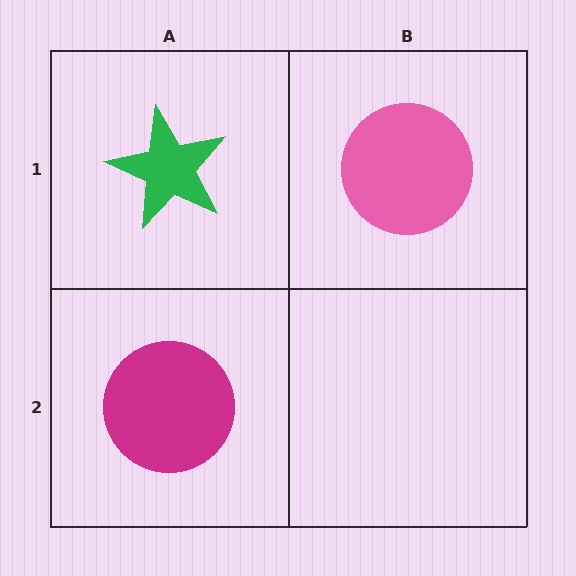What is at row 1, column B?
A pink circle.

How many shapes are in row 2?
1 shape.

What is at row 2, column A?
A magenta circle.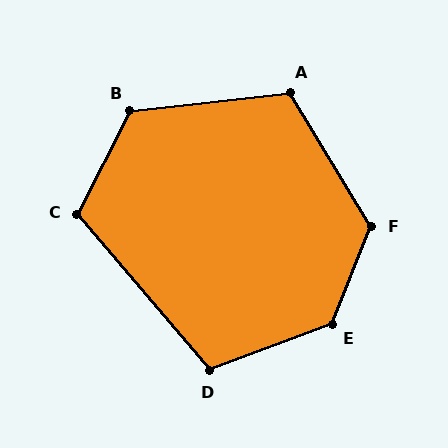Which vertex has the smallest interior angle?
D, at approximately 110 degrees.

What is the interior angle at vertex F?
Approximately 127 degrees (obtuse).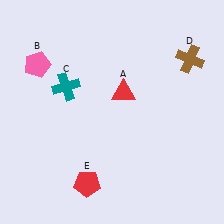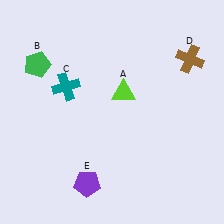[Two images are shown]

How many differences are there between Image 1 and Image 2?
There are 3 differences between the two images.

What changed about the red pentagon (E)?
In Image 1, E is red. In Image 2, it changed to purple.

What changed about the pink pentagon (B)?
In Image 1, B is pink. In Image 2, it changed to green.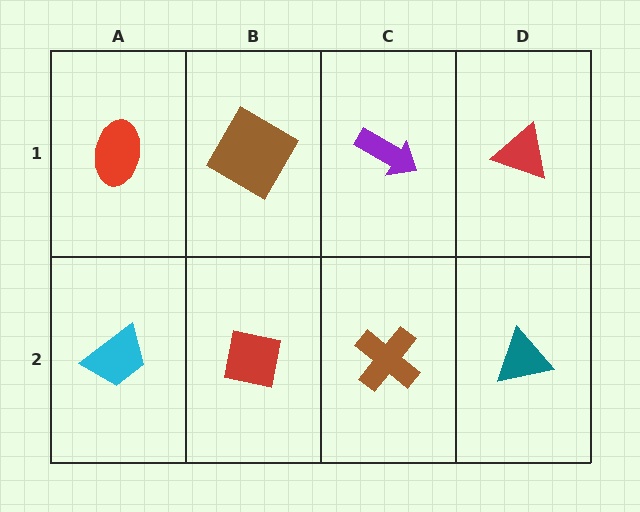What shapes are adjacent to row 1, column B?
A red square (row 2, column B), a red ellipse (row 1, column A), a purple arrow (row 1, column C).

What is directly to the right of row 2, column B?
A brown cross.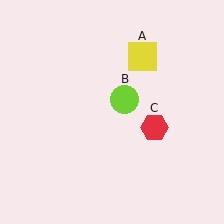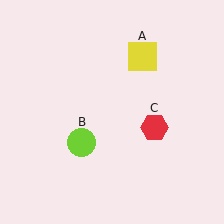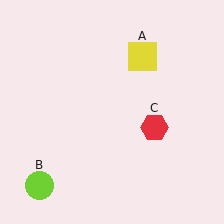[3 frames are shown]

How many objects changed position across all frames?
1 object changed position: lime circle (object B).